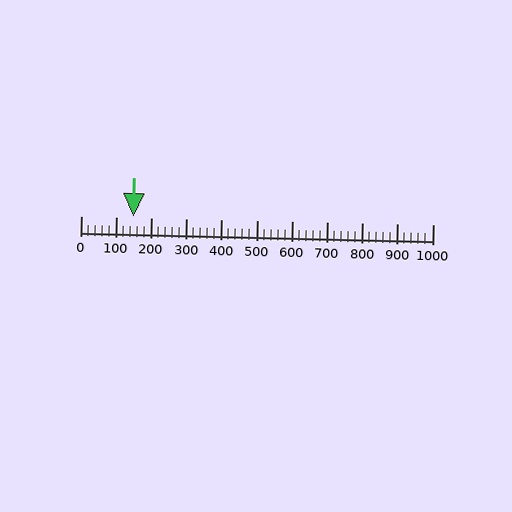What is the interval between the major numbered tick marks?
The major tick marks are spaced 100 units apart.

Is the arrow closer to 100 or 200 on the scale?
The arrow is closer to 100.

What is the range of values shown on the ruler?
The ruler shows values from 0 to 1000.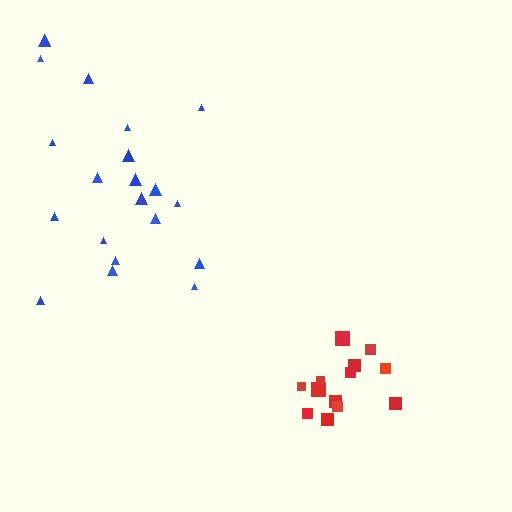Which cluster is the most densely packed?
Red.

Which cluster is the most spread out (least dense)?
Blue.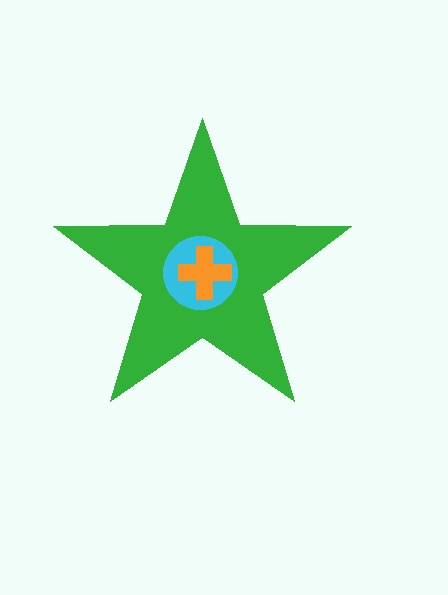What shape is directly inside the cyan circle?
The orange cross.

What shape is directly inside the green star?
The cyan circle.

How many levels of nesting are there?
3.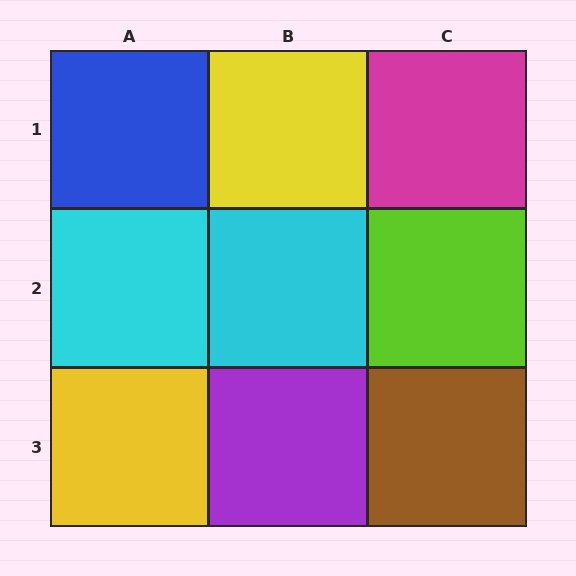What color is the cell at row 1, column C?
Magenta.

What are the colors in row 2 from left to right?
Cyan, cyan, lime.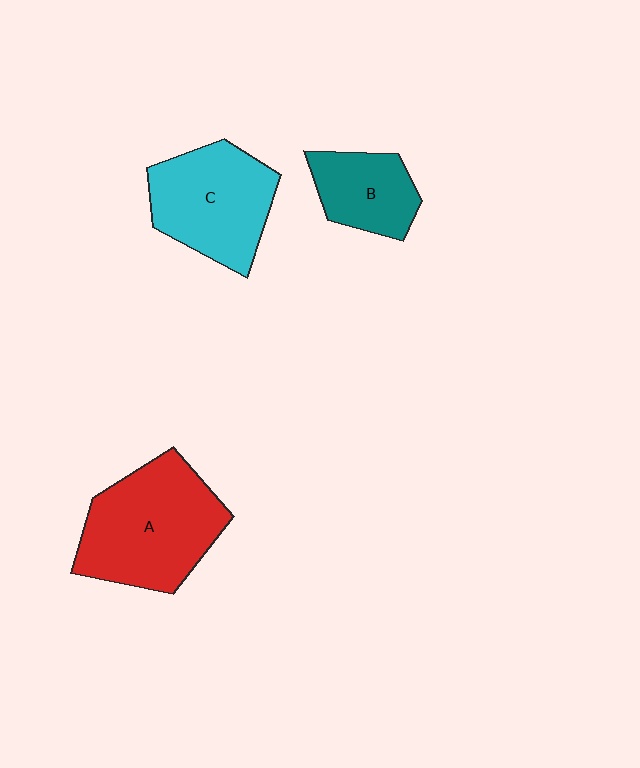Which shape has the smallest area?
Shape B (teal).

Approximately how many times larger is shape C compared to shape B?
Approximately 1.6 times.